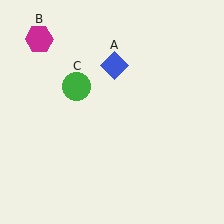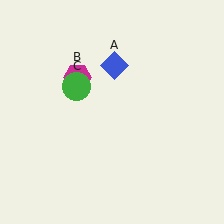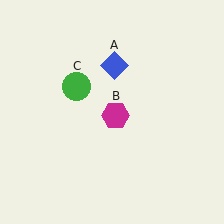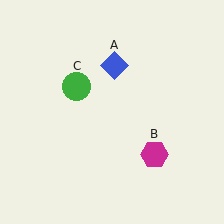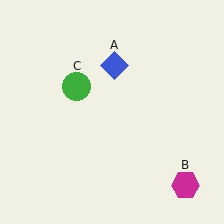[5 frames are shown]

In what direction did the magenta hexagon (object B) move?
The magenta hexagon (object B) moved down and to the right.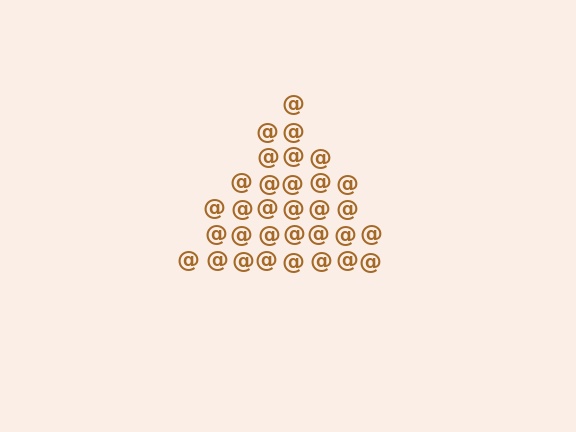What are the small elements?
The small elements are at signs.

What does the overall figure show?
The overall figure shows a triangle.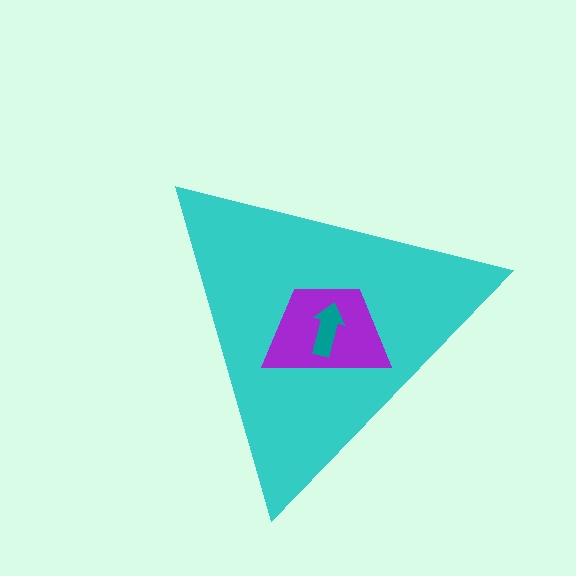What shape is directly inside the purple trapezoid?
The teal arrow.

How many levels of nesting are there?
3.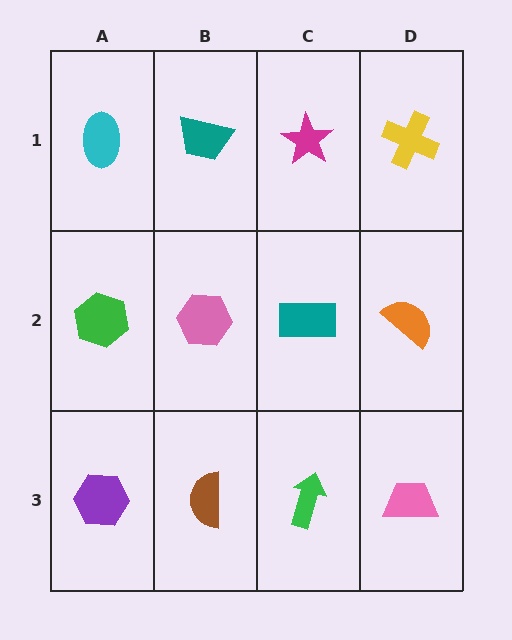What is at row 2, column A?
A green hexagon.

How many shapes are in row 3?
4 shapes.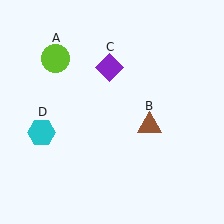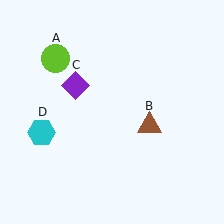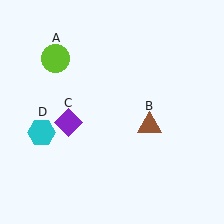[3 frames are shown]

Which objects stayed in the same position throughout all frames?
Lime circle (object A) and brown triangle (object B) and cyan hexagon (object D) remained stationary.